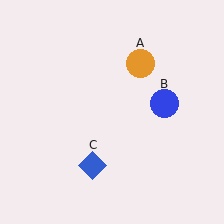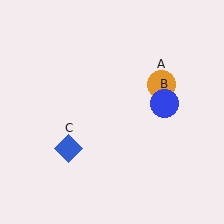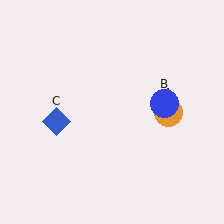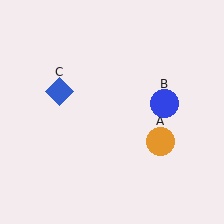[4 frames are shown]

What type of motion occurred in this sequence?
The orange circle (object A), blue diamond (object C) rotated clockwise around the center of the scene.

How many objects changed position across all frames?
2 objects changed position: orange circle (object A), blue diamond (object C).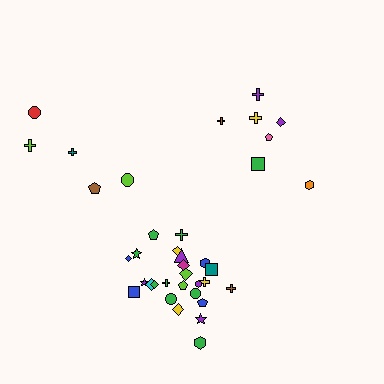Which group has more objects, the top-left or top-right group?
The top-right group.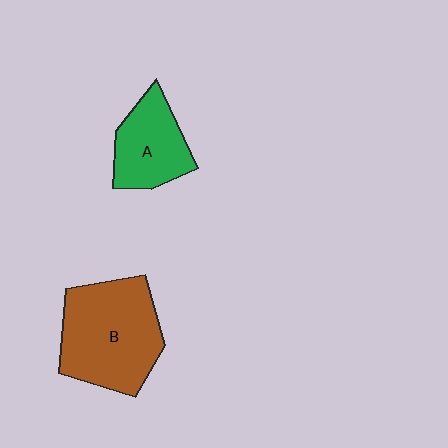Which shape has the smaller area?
Shape A (green).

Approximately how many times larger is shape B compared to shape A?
Approximately 1.7 times.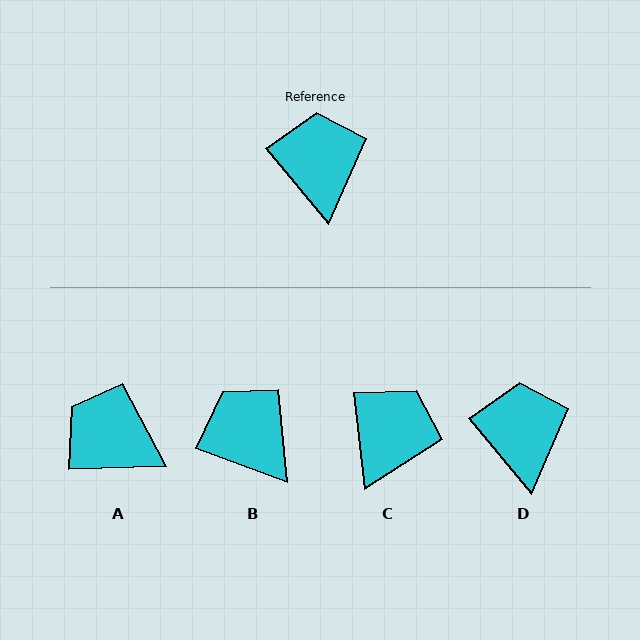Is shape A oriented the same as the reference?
No, it is off by about 52 degrees.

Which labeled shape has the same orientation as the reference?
D.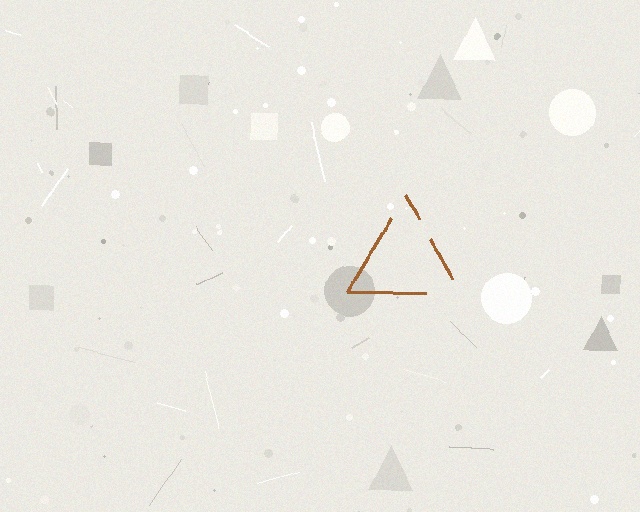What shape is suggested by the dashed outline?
The dashed outline suggests a triangle.